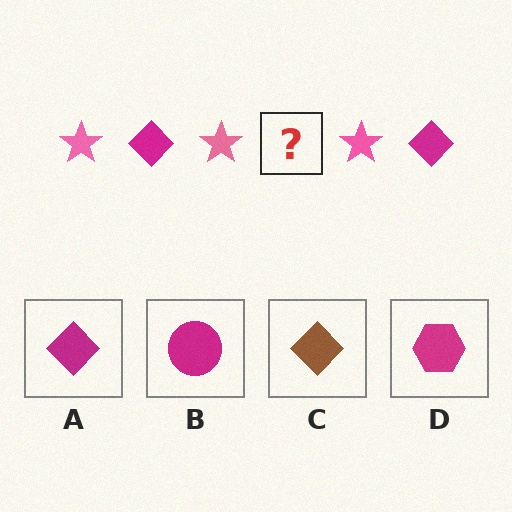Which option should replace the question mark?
Option A.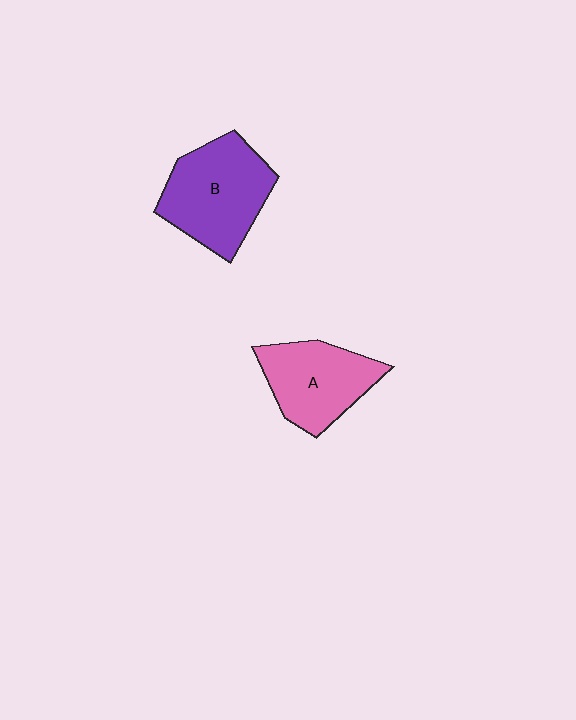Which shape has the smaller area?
Shape A (pink).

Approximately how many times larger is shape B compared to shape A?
Approximately 1.2 times.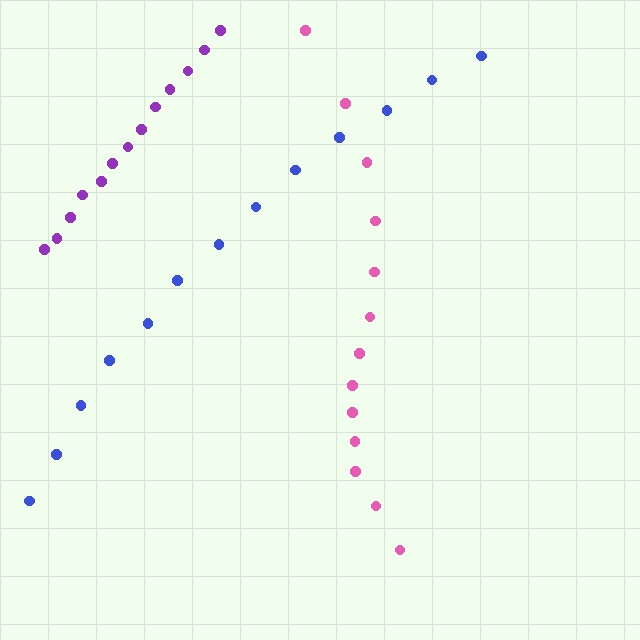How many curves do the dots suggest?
There are 3 distinct paths.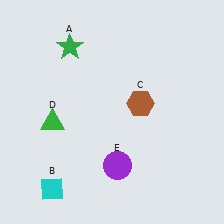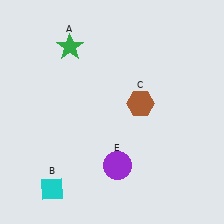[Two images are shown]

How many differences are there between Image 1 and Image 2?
There is 1 difference between the two images.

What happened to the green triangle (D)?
The green triangle (D) was removed in Image 2. It was in the bottom-left area of Image 1.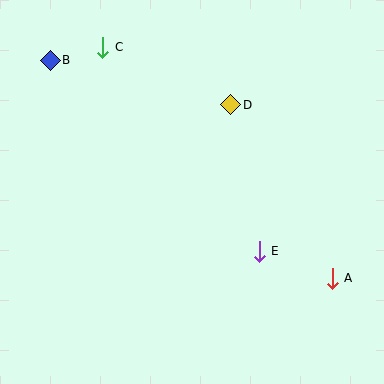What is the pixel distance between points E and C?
The distance between E and C is 257 pixels.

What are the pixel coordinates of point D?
Point D is at (231, 105).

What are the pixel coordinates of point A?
Point A is at (332, 278).